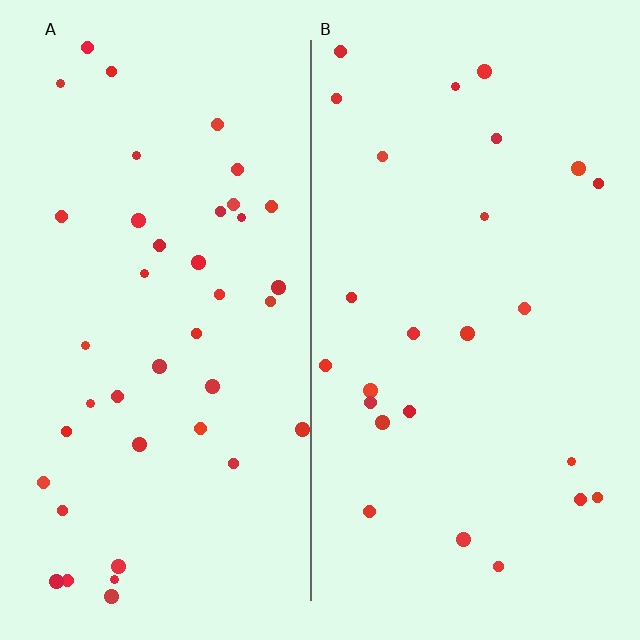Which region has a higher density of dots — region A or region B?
A (the left).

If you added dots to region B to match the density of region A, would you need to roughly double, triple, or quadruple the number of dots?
Approximately double.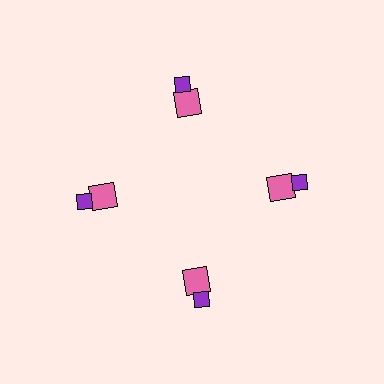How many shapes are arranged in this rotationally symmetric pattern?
There are 8 shapes, arranged in 4 groups of 2.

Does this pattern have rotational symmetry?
Yes, this pattern has 4-fold rotational symmetry. It looks the same after rotating 90 degrees around the center.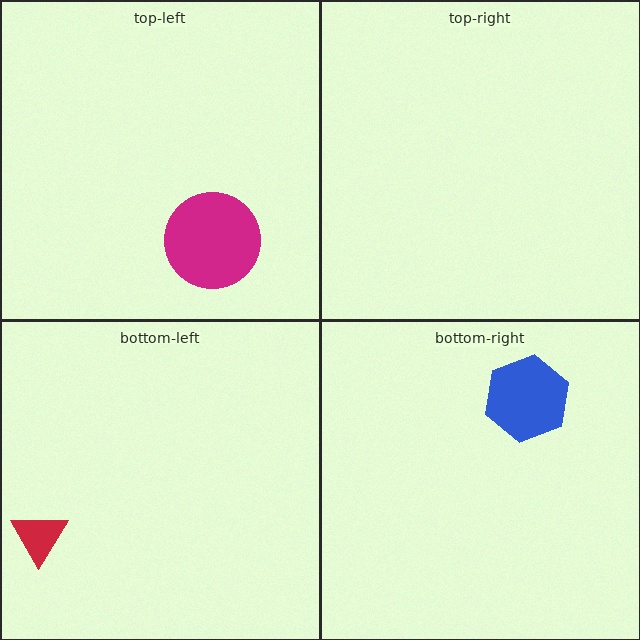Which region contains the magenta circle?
The top-left region.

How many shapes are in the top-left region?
1.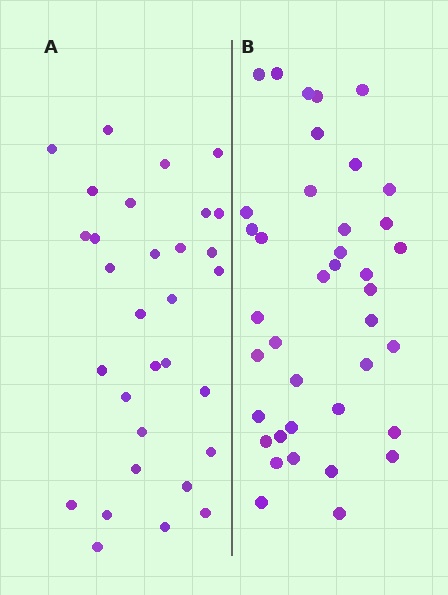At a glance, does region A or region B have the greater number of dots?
Region B (the right region) has more dots.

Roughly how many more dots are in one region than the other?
Region B has roughly 8 or so more dots than region A.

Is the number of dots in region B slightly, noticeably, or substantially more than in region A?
Region B has noticeably more, but not dramatically so. The ratio is roughly 1.3 to 1.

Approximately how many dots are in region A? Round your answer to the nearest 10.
About 30 dots. (The exact count is 31, which rounds to 30.)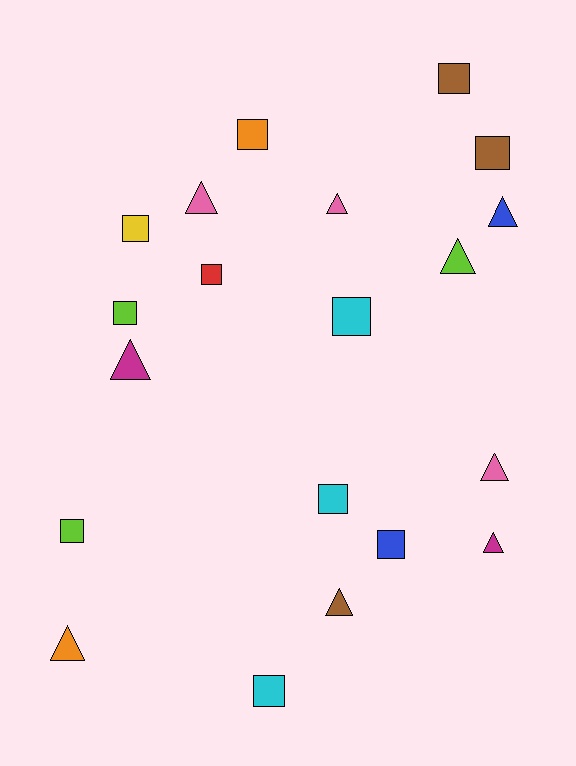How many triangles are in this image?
There are 9 triangles.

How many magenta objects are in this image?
There are 2 magenta objects.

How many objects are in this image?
There are 20 objects.